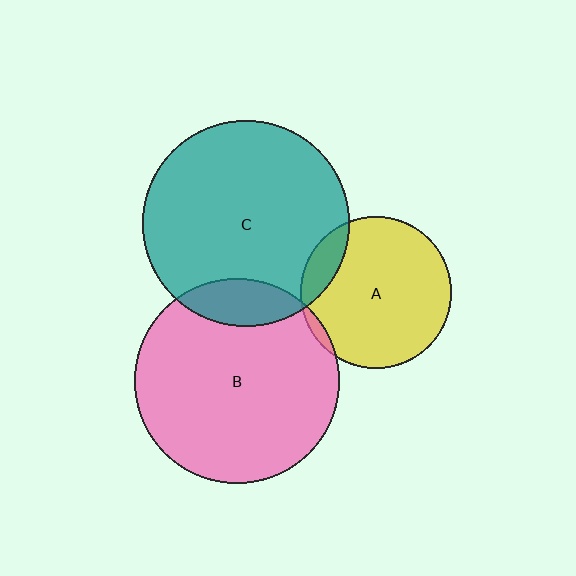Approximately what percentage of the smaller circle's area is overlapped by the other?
Approximately 5%.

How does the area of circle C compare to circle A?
Approximately 1.9 times.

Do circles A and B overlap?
Yes.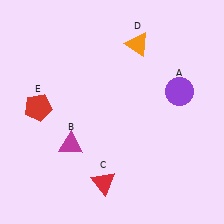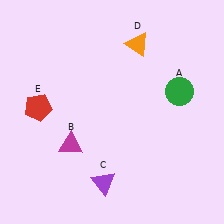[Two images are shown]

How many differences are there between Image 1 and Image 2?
There are 2 differences between the two images.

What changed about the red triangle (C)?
In Image 1, C is red. In Image 2, it changed to purple.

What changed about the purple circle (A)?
In Image 1, A is purple. In Image 2, it changed to green.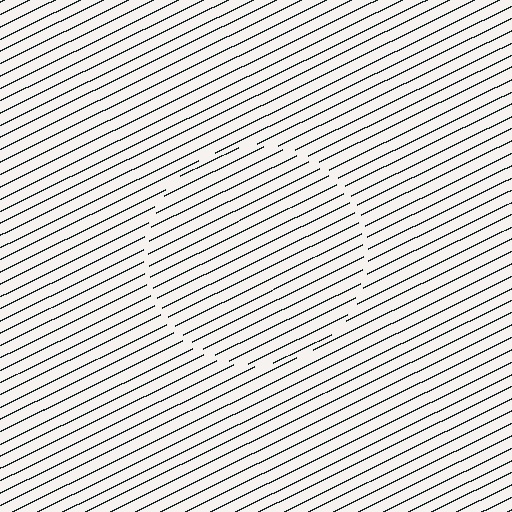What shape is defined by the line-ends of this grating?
An illusory circle. The interior of the shape contains the same grating, shifted by half a period — the contour is defined by the phase discontinuity where line-ends from the inner and outer gratings abut.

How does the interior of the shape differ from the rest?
The interior of the shape contains the same grating, shifted by half a period — the contour is defined by the phase discontinuity where line-ends from the inner and outer gratings abut.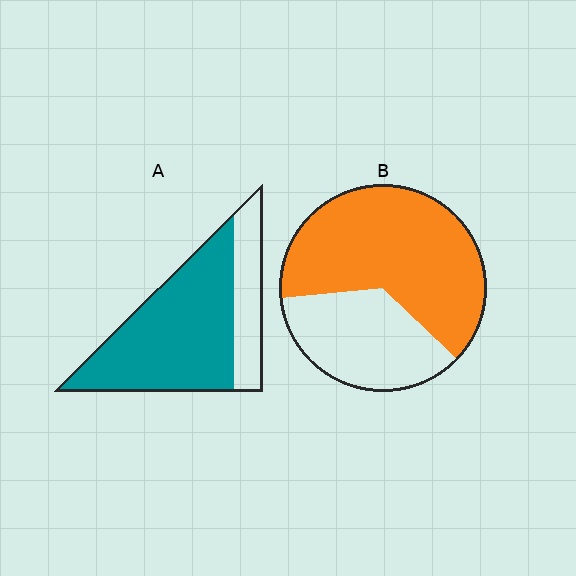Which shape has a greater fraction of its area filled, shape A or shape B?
Shape A.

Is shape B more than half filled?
Yes.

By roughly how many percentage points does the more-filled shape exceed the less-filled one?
By roughly 10 percentage points (A over B).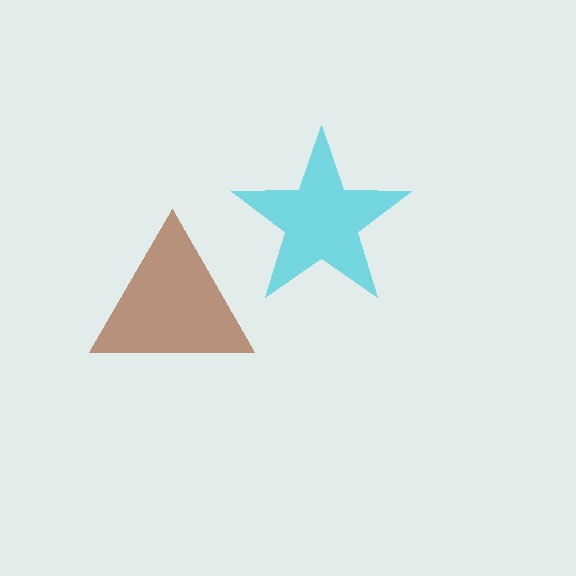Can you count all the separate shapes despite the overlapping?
Yes, there are 2 separate shapes.